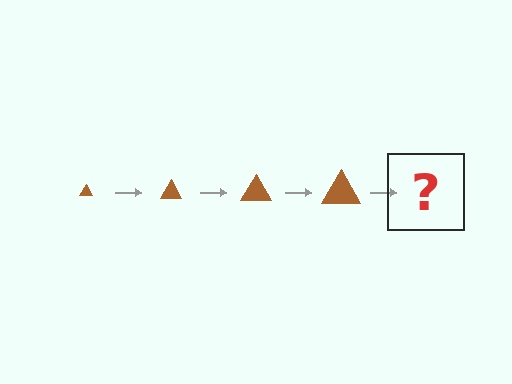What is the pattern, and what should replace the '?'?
The pattern is that the triangle gets progressively larger each step. The '?' should be a brown triangle, larger than the previous one.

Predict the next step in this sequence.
The next step is a brown triangle, larger than the previous one.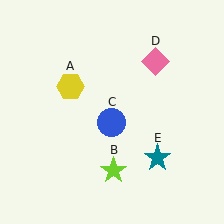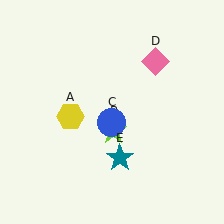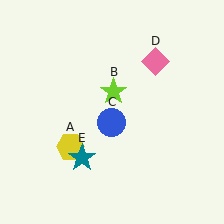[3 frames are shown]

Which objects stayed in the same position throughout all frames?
Blue circle (object C) and pink diamond (object D) remained stationary.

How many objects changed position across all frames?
3 objects changed position: yellow hexagon (object A), lime star (object B), teal star (object E).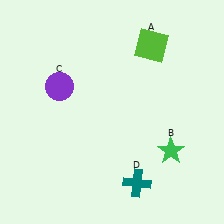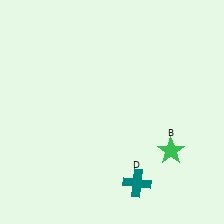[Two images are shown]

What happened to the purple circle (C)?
The purple circle (C) was removed in Image 2. It was in the top-left area of Image 1.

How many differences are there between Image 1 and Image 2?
There are 2 differences between the two images.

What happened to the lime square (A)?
The lime square (A) was removed in Image 2. It was in the top-right area of Image 1.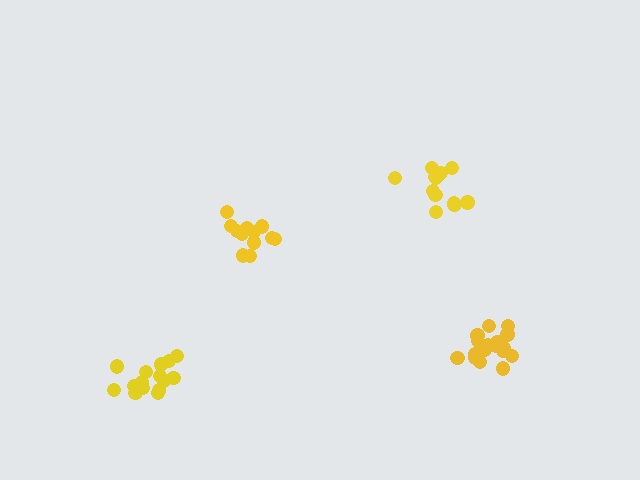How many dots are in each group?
Group 1: 13 dots, Group 2: 12 dots, Group 3: 18 dots, Group 4: 16 dots (59 total).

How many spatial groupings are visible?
There are 4 spatial groupings.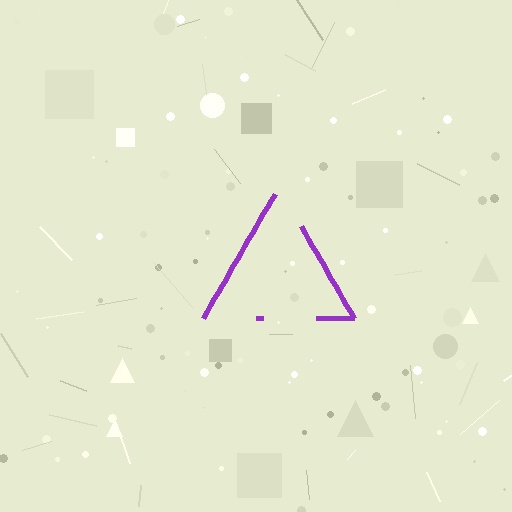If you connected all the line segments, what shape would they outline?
They would outline a triangle.